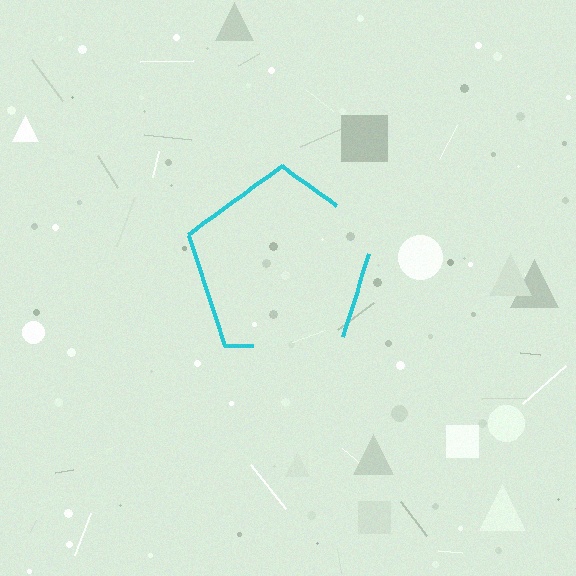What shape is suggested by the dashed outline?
The dashed outline suggests a pentagon.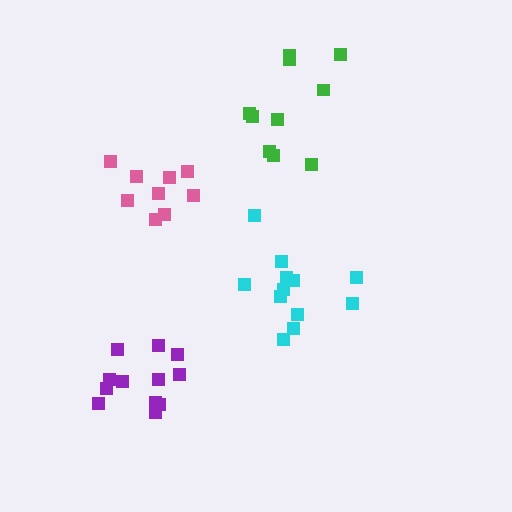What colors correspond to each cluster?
The clusters are colored: cyan, purple, pink, green.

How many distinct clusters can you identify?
There are 4 distinct clusters.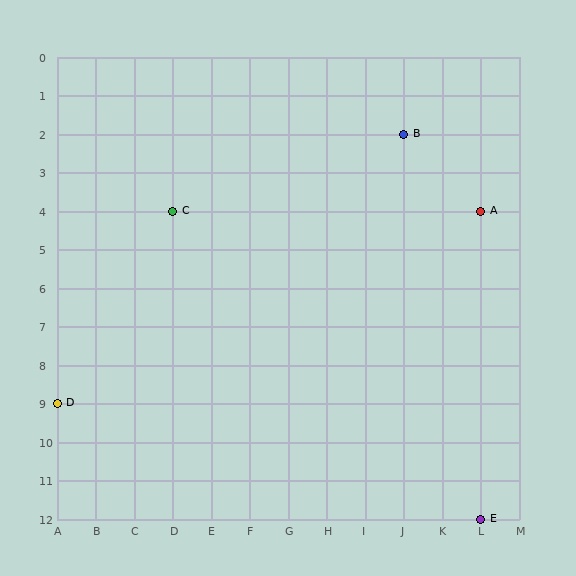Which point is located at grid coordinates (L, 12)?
Point E is at (L, 12).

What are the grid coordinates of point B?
Point B is at grid coordinates (J, 2).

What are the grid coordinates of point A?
Point A is at grid coordinates (L, 4).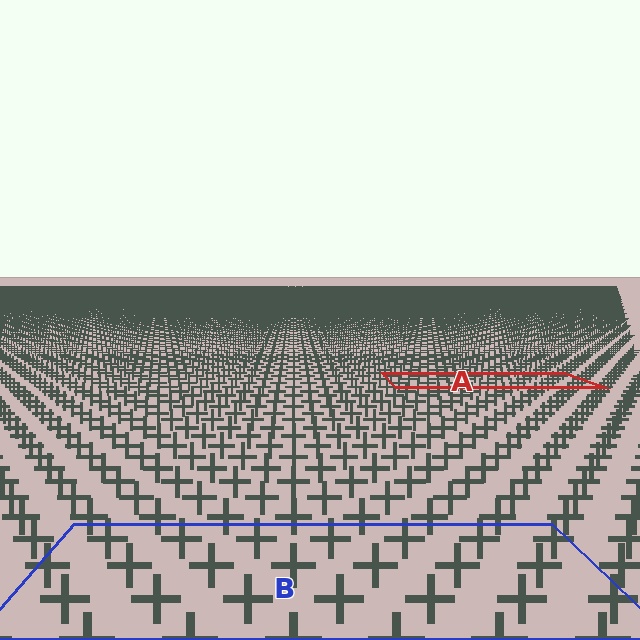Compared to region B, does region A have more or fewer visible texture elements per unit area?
Region A has more texture elements per unit area — they are packed more densely because it is farther away.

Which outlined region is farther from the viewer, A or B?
Region A is farther from the viewer — the texture elements inside it appear smaller and more densely packed.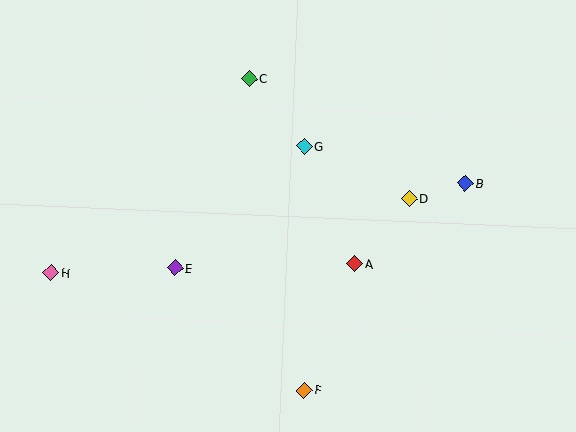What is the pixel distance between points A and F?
The distance between A and F is 136 pixels.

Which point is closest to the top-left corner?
Point C is closest to the top-left corner.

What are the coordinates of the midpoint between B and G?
The midpoint between B and G is at (385, 165).